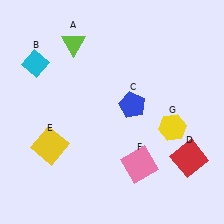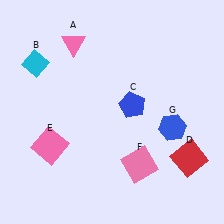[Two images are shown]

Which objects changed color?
A changed from lime to pink. E changed from yellow to pink. G changed from yellow to blue.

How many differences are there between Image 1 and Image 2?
There are 3 differences between the two images.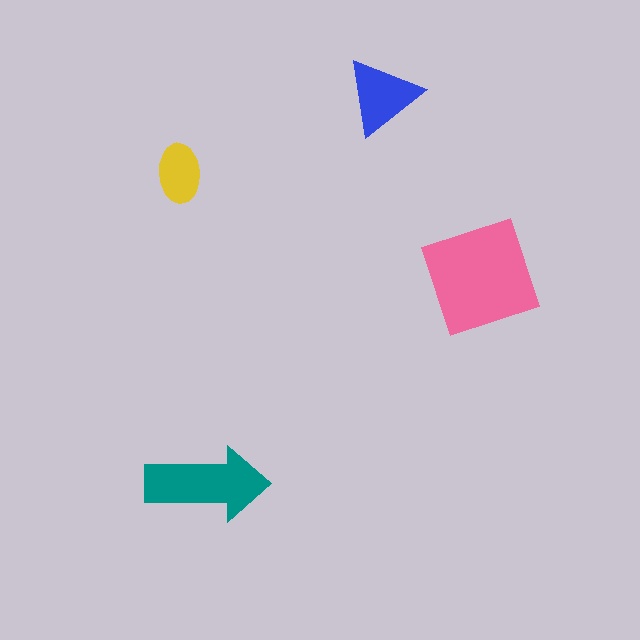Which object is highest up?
The blue triangle is topmost.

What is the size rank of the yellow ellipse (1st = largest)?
4th.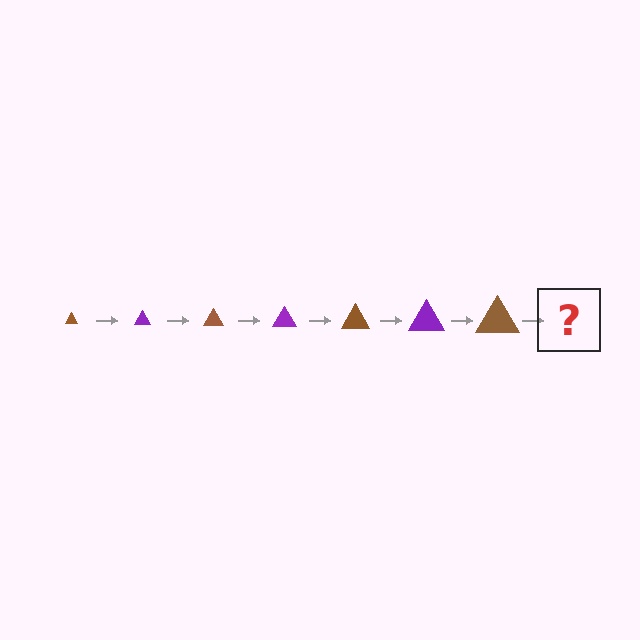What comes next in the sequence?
The next element should be a purple triangle, larger than the previous one.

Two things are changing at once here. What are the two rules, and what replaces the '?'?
The two rules are that the triangle grows larger each step and the color cycles through brown and purple. The '?' should be a purple triangle, larger than the previous one.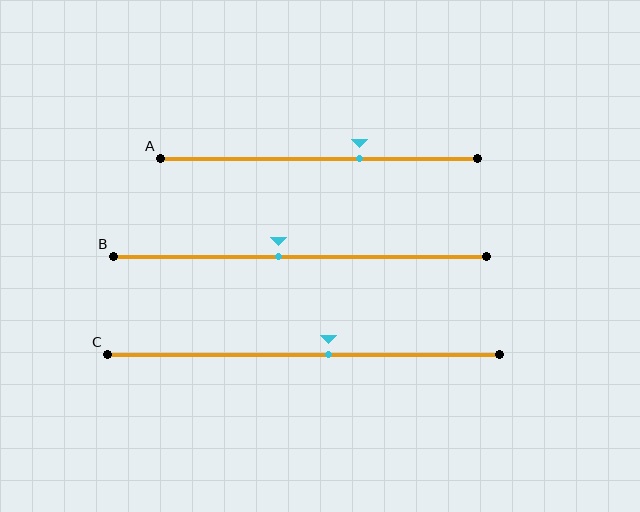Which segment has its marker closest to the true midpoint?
Segment B has its marker closest to the true midpoint.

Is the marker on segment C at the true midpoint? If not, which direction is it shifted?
No, the marker on segment C is shifted to the right by about 6% of the segment length.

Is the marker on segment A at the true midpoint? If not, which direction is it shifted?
No, the marker on segment A is shifted to the right by about 13% of the segment length.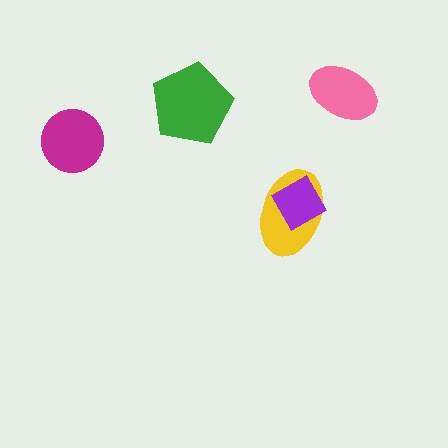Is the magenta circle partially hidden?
No, no other shape covers it.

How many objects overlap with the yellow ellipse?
1 object overlaps with the yellow ellipse.